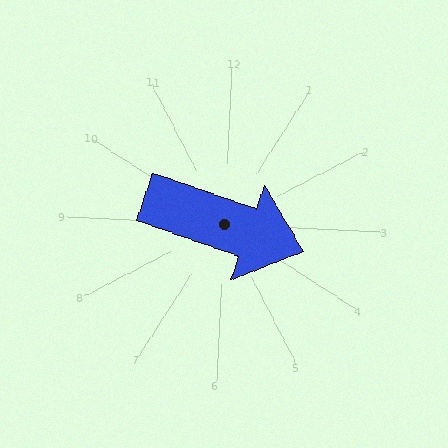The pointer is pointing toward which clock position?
Roughly 4 o'clock.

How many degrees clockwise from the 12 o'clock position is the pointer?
Approximately 107 degrees.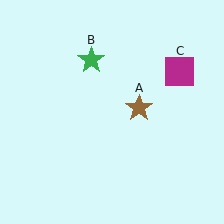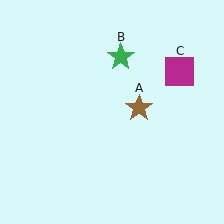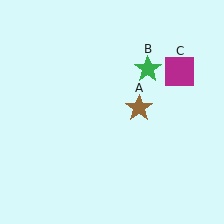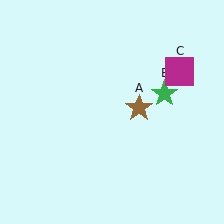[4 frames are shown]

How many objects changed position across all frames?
1 object changed position: green star (object B).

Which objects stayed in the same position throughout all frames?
Brown star (object A) and magenta square (object C) remained stationary.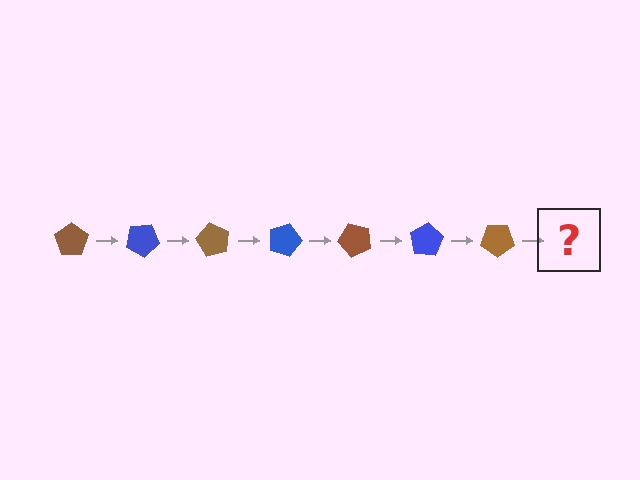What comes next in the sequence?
The next element should be a blue pentagon, rotated 210 degrees from the start.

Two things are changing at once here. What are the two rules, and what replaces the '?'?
The two rules are that it rotates 30 degrees each step and the color cycles through brown and blue. The '?' should be a blue pentagon, rotated 210 degrees from the start.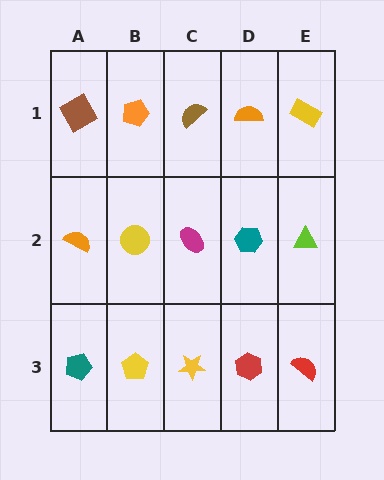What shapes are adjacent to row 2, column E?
A yellow rectangle (row 1, column E), a red semicircle (row 3, column E), a teal hexagon (row 2, column D).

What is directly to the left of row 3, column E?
A red hexagon.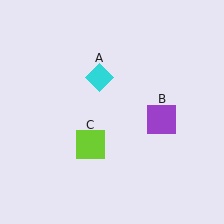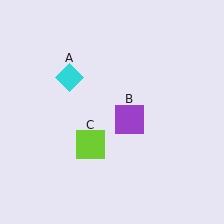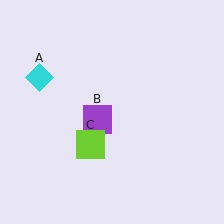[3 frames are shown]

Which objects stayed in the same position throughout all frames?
Lime square (object C) remained stationary.